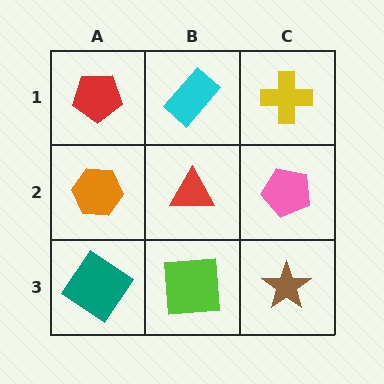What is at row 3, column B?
A lime square.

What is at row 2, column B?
A red triangle.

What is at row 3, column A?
A teal diamond.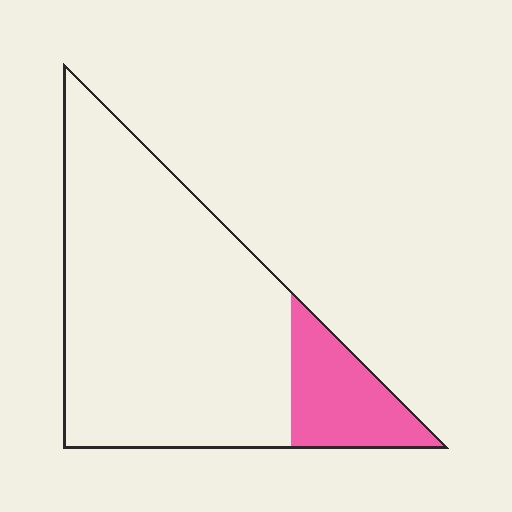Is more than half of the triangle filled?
No.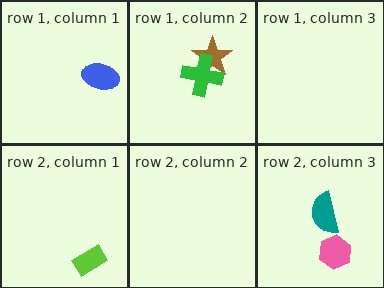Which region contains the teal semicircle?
The row 2, column 3 region.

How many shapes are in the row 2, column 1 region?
1.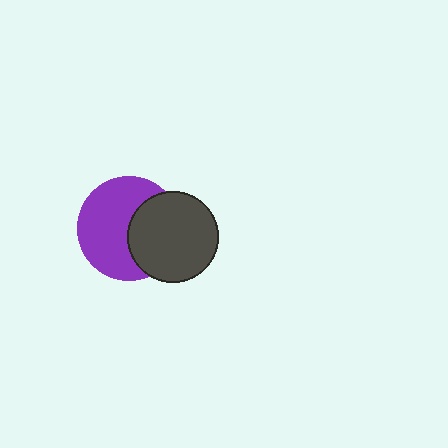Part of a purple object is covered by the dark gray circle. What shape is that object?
It is a circle.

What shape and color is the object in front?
The object in front is a dark gray circle.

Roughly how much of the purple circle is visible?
About half of it is visible (roughly 62%).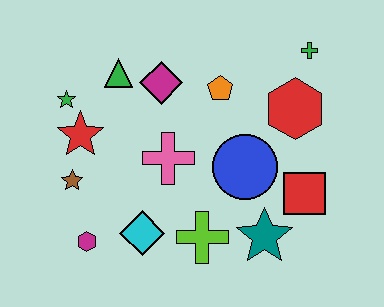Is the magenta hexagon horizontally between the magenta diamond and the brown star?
Yes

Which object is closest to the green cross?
The red hexagon is closest to the green cross.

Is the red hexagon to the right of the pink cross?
Yes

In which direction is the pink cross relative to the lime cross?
The pink cross is above the lime cross.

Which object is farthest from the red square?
The green star is farthest from the red square.